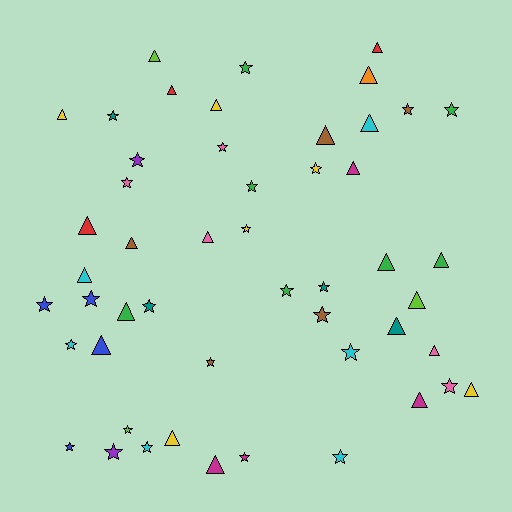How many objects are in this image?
There are 50 objects.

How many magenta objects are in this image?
There are 4 magenta objects.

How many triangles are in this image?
There are 24 triangles.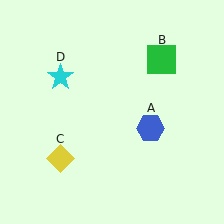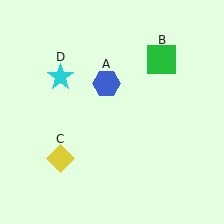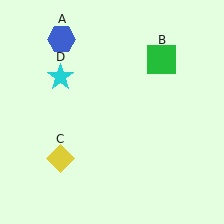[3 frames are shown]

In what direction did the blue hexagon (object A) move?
The blue hexagon (object A) moved up and to the left.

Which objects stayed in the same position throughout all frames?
Green square (object B) and yellow diamond (object C) and cyan star (object D) remained stationary.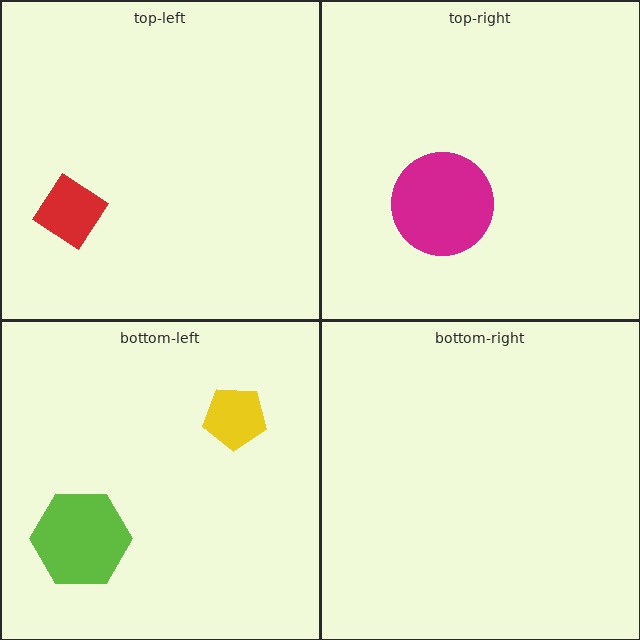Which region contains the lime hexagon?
The bottom-left region.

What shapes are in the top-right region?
The magenta circle.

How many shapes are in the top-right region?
1.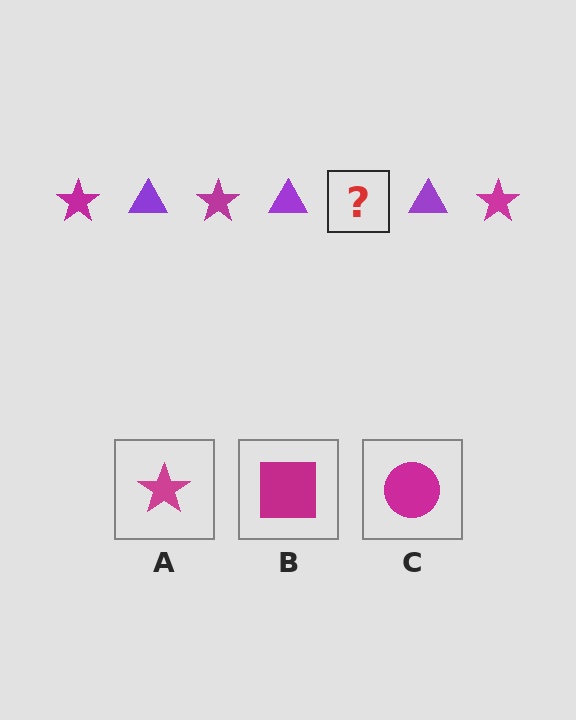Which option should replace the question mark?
Option A.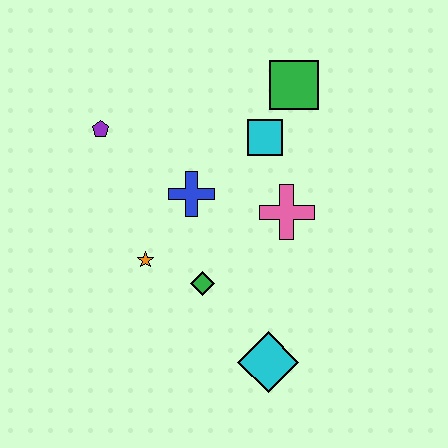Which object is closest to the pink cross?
The cyan square is closest to the pink cross.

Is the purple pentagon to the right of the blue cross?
No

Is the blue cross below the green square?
Yes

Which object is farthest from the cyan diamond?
The purple pentagon is farthest from the cyan diamond.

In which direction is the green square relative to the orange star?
The green square is above the orange star.